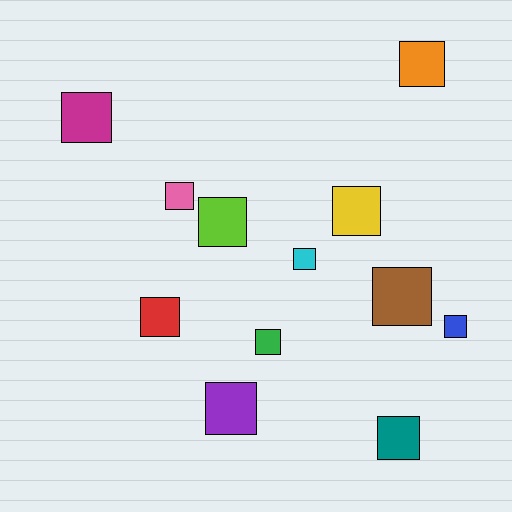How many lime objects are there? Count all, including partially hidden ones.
There is 1 lime object.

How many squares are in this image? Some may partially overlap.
There are 12 squares.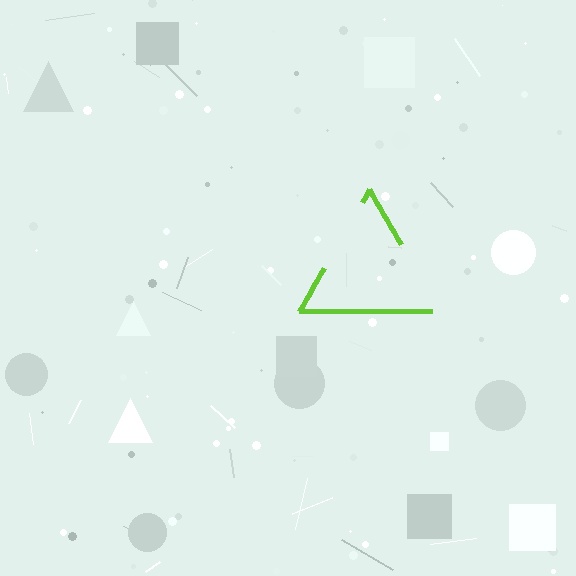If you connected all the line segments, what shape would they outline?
They would outline a triangle.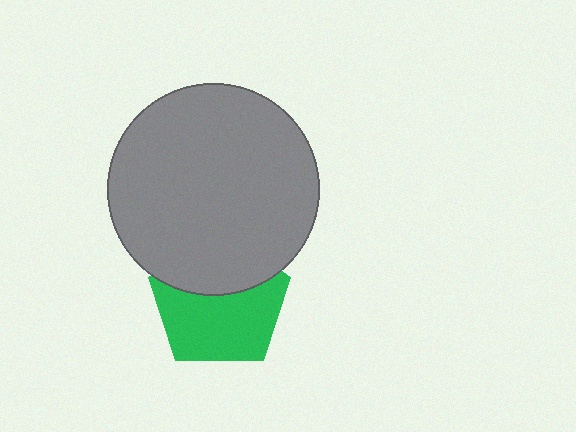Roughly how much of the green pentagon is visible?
About half of it is visible (roughly 61%).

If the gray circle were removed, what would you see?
You would see the complete green pentagon.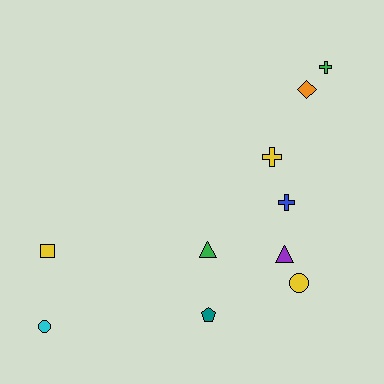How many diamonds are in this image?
There is 1 diamond.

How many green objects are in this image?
There are 2 green objects.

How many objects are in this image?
There are 10 objects.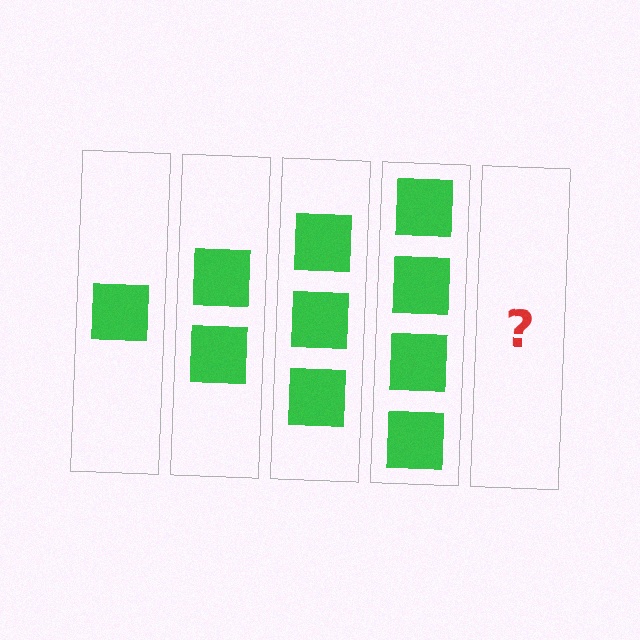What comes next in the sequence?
The next element should be 5 squares.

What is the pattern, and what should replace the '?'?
The pattern is that each step adds one more square. The '?' should be 5 squares.